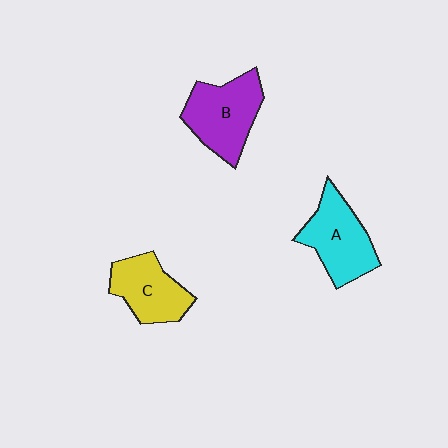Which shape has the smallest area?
Shape C (yellow).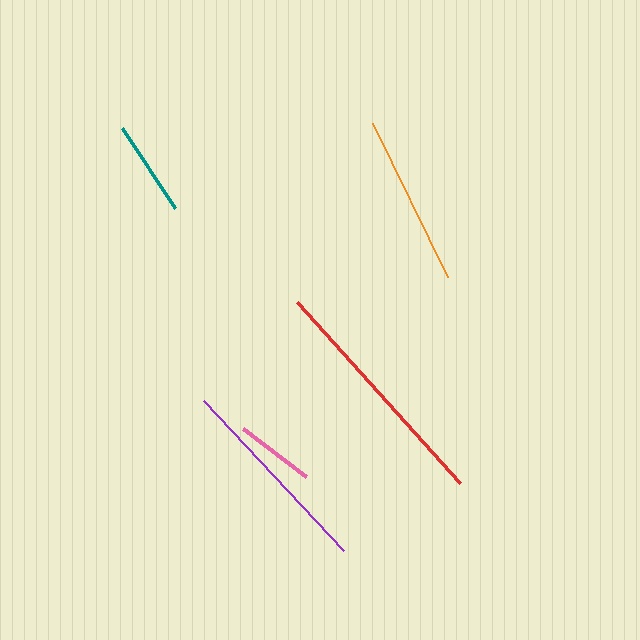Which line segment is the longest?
The red line is the longest at approximately 244 pixels.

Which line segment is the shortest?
The pink line is the shortest at approximately 79 pixels.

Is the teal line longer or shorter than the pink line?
The teal line is longer than the pink line.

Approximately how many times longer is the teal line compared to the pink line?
The teal line is approximately 1.2 times the length of the pink line.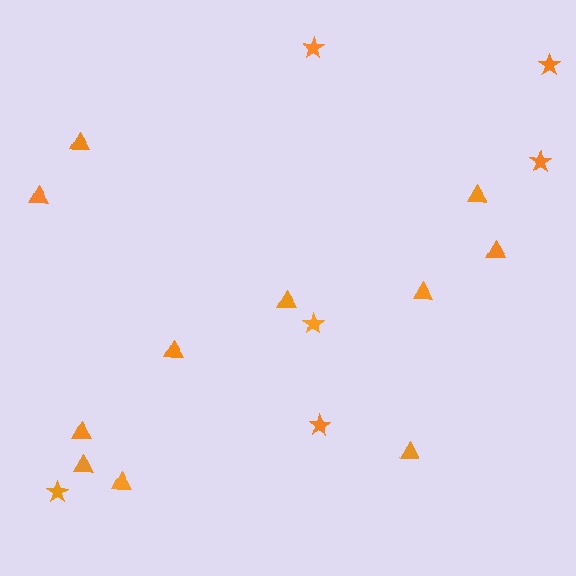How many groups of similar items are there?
There are 2 groups: one group of stars (6) and one group of triangles (11).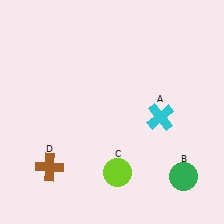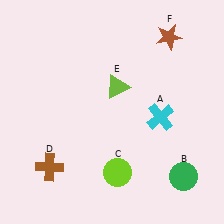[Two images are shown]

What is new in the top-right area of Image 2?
A lime triangle (E) was added in the top-right area of Image 2.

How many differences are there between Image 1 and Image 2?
There are 2 differences between the two images.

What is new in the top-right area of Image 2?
A brown star (F) was added in the top-right area of Image 2.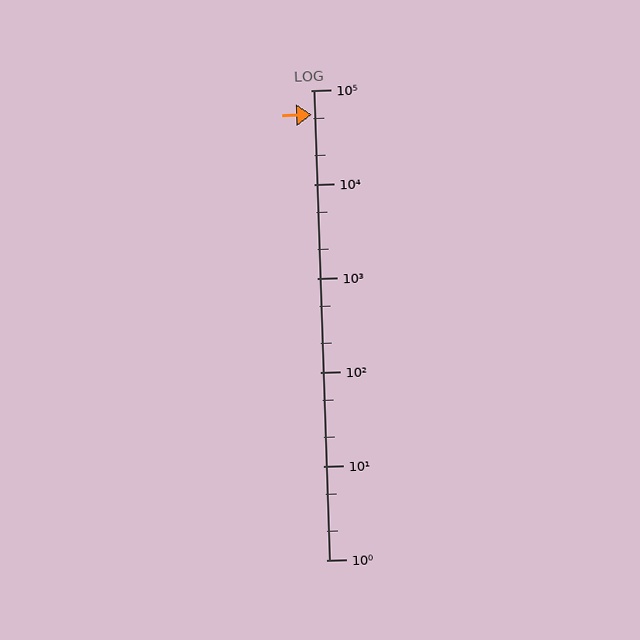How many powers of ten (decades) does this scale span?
The scale spans 5 decades, from 1 to 100000.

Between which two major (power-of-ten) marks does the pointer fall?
The pointer is between 10000 and 100000.